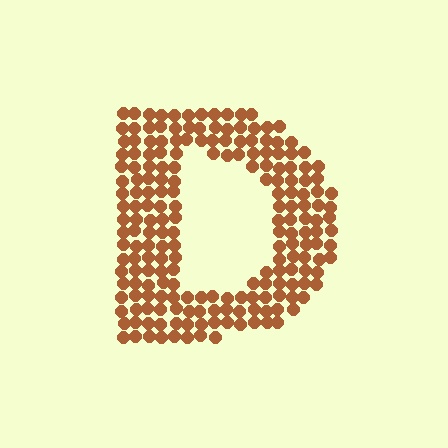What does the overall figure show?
The overall figure shows the letter D.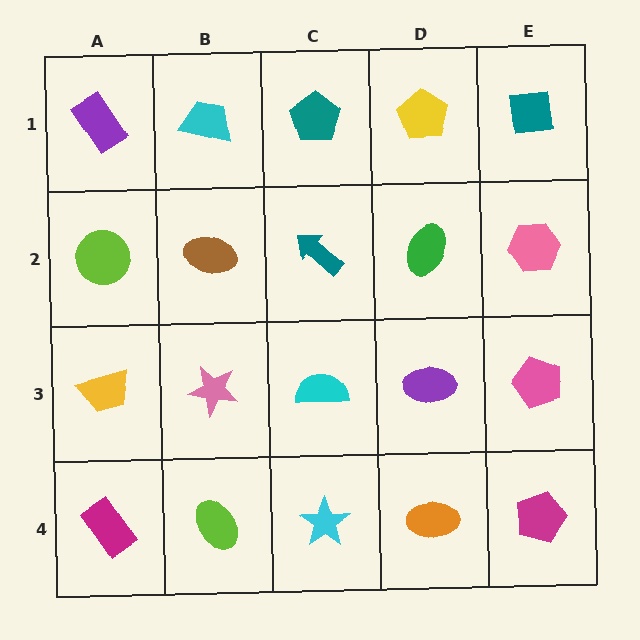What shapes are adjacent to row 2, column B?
A cyan trapezoid (row 1, column B), a pink star (row 3, column B), a lime circle (row 2, column A), a teal arrow (row 2, column C).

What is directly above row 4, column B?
A pink star.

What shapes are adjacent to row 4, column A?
A yellow trapezoid (row 3, column A), a lime ellipse (row 4, column B).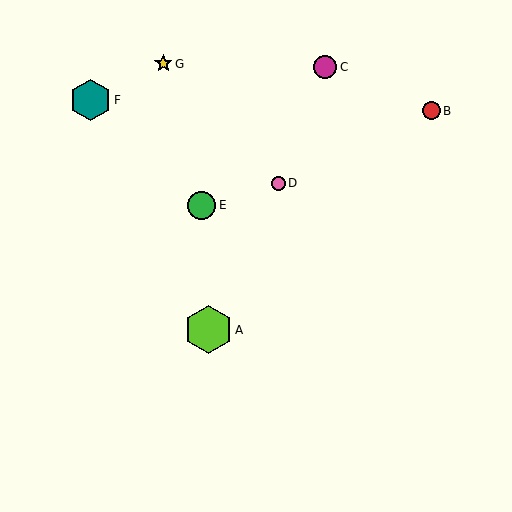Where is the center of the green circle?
The center of the green circle is at (202, 205).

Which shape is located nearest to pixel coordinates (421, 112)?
The red circle (labeled B) at (431, 111) is nearest to that location.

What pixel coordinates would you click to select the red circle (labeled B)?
Click at (431, 111) to select the red circle B.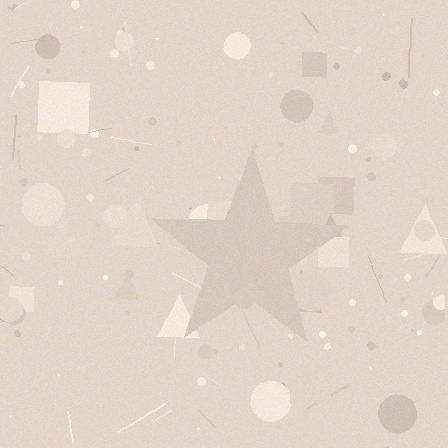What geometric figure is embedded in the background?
A star is embedded in the background.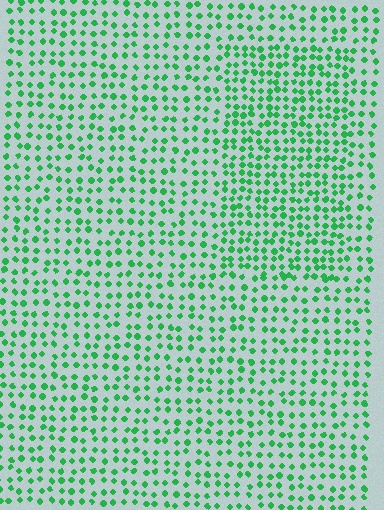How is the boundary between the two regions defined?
The boundary is defined by a change in element density (approximately 1.5x ratio). All elements are the same color, size, and shape.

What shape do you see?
I see a rectangle.